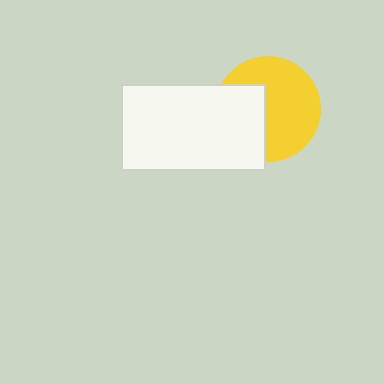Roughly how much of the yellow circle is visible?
About half of it is visible (roughly 63%).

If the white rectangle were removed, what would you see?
You would see the complete yellow circle.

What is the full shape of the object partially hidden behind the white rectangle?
The partially hidden object is a yellow circle.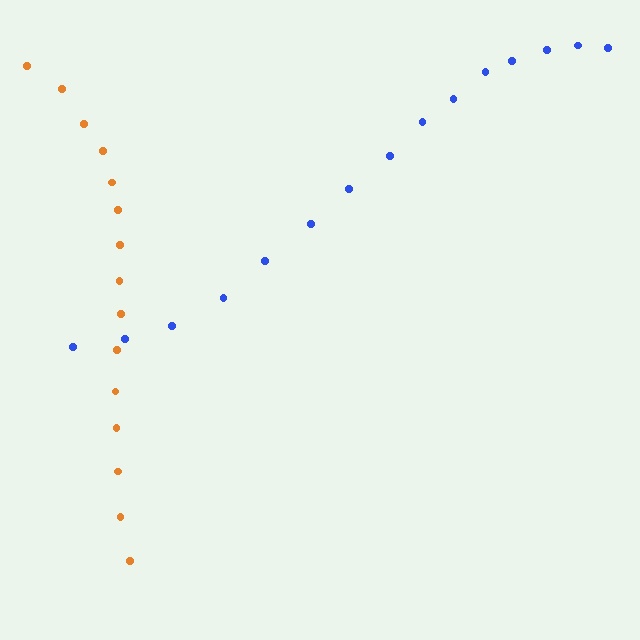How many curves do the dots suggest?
There are 2 distinct paths.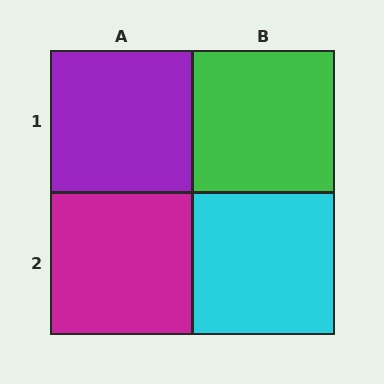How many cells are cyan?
1 cell is cyan.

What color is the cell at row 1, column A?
Purple.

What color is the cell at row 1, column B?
Green.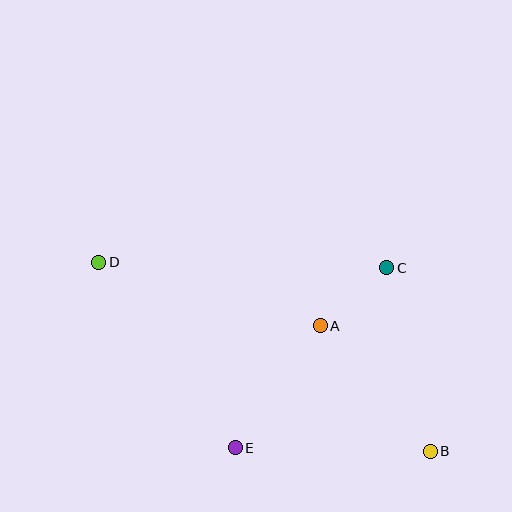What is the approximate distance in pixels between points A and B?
The distance between A and B is approximately 167 pixels.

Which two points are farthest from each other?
Points B and D are farthest from each other.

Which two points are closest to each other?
Points A and C are closest to each other.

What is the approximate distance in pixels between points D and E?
The distance between D and E is approximately 230 pixels.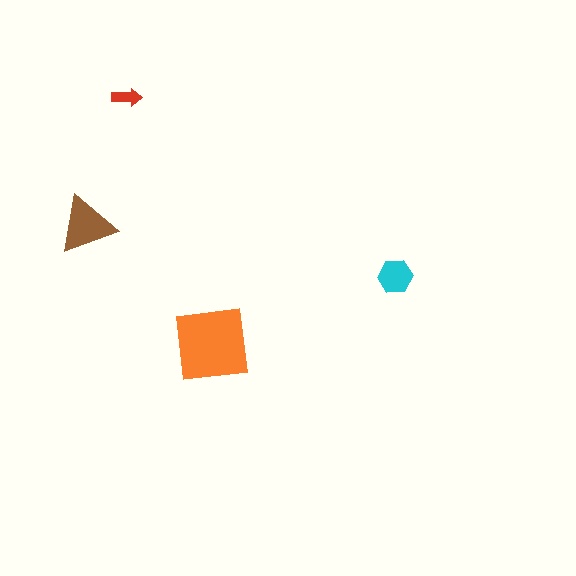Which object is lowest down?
The orange square is bottommost.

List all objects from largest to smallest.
The orange square, the brown triangle, the cyan hexagon, the red arrow.